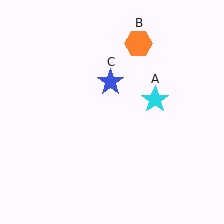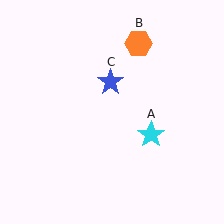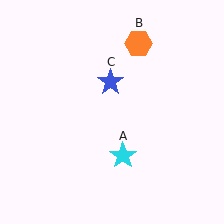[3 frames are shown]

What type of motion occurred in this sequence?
The cyan star (object A) rotated clockwise around the center of the scene.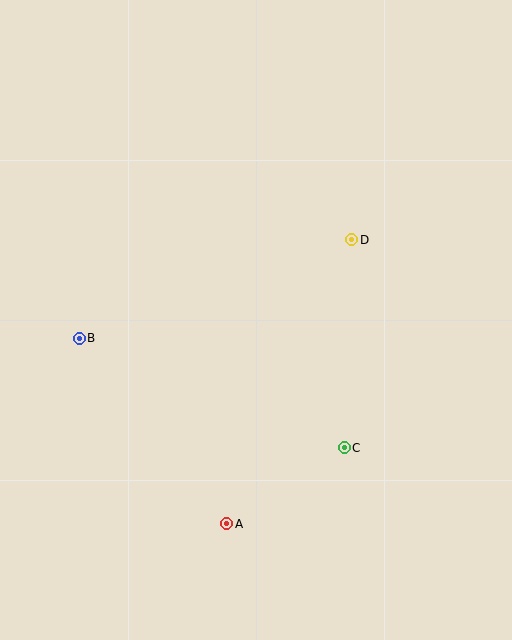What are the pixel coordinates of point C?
Point C is at (344, 448).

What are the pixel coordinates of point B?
Point B is at (79, 338).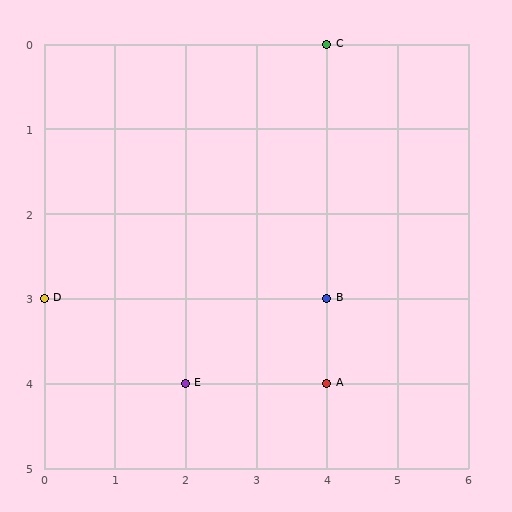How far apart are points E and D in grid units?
Points E and D are 2 columns and 1 row apart (about 2.2 grid units diagonally).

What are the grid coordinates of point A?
Point A is at grid coordinates (4, 4).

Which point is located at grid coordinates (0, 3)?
Point D is at (0, 3).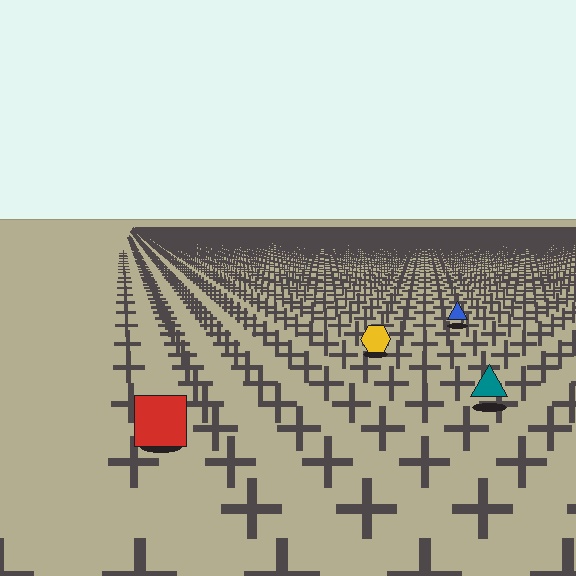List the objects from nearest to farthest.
From nearest to farthest: the red square, the teal triangle, the yellow hexagon, the blue triangle.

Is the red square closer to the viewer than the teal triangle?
Yes. The red square is closer — you can tell from the texture gradient: the ground texture is coarser near it.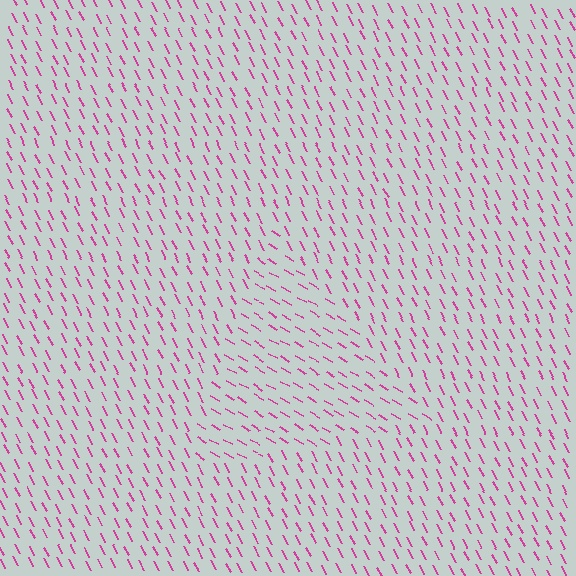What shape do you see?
I see a triangle.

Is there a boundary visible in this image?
Yes, there is a texture boundary formed by a change in line orientation.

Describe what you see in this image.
The image is filled with small magenta line segments. A triangle region in the image has lines oriented differently from the surrounding lines, creating a visible texture boundary.